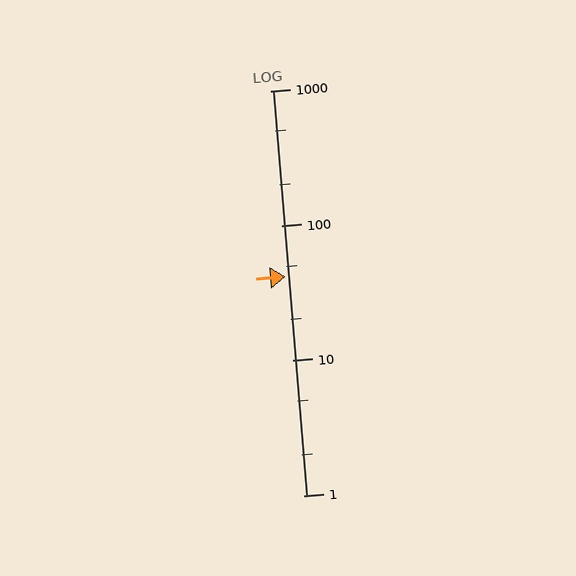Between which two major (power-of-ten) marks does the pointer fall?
The pointer is between 10 and 100.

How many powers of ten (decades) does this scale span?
The scale spans 3 decades, from 1 to 1000.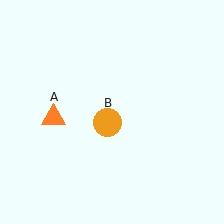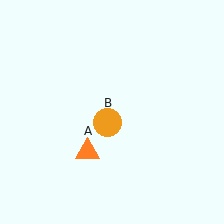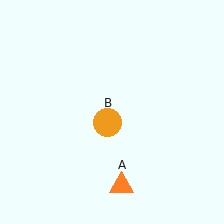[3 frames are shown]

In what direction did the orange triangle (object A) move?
The orange triangle (object A) moved down and to the right.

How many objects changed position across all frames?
1 object changed position: orange triangle (object A).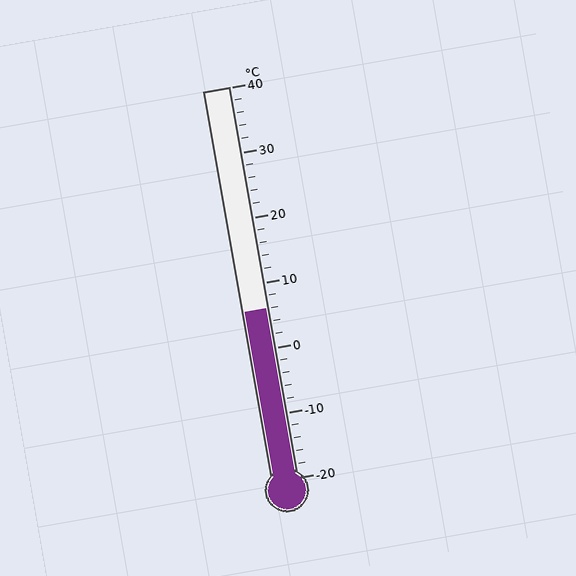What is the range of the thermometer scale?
The thermometer scale ranges from -20°C to 40°C.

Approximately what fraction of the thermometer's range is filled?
The thermometer is filled to approximately 45% of its range.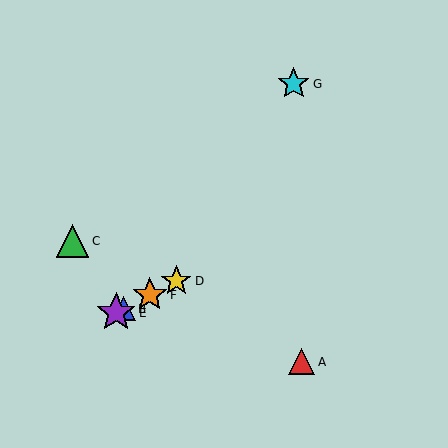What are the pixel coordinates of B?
Object B is at (123, 309).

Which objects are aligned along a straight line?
Objects B, D, E, F are aligned along a straight line.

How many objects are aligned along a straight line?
4 objects (B, D, E, F) are aligned along a straight line.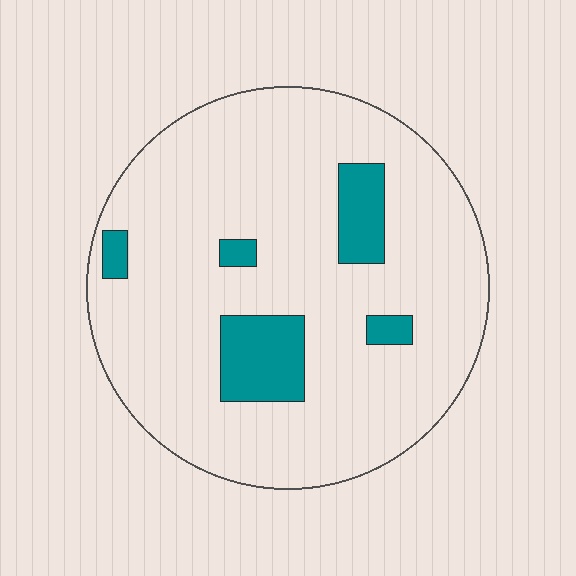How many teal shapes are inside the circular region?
5.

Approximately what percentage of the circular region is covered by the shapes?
Approximately 10%.